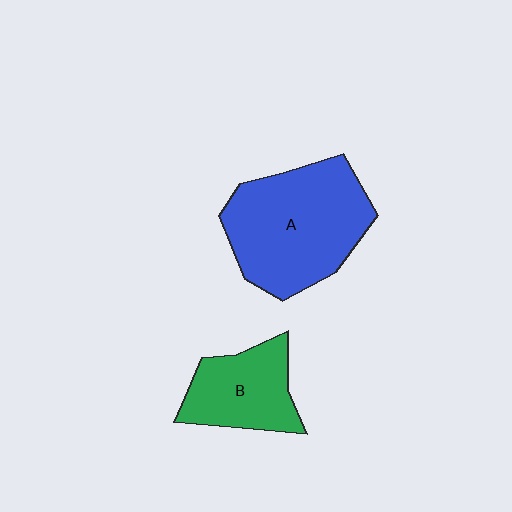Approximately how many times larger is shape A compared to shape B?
Approximately 1.8 times.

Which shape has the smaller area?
Shape B (green).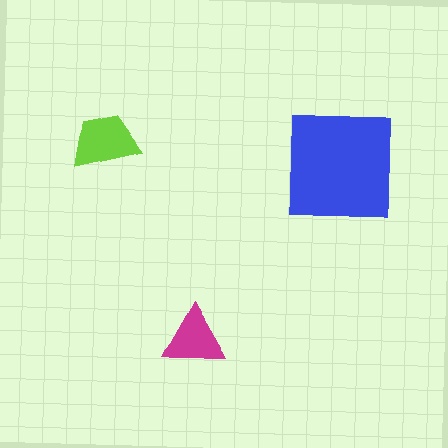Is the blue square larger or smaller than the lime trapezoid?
Larger.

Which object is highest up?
The lime trapezoid is topmost.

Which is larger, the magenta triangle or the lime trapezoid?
The lime trapezoid.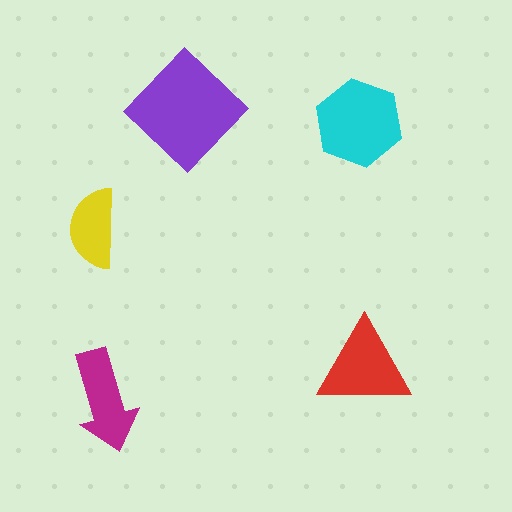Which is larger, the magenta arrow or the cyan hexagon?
The cyan hexagon.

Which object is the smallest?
The yellow semicircle.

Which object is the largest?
The purple diamond.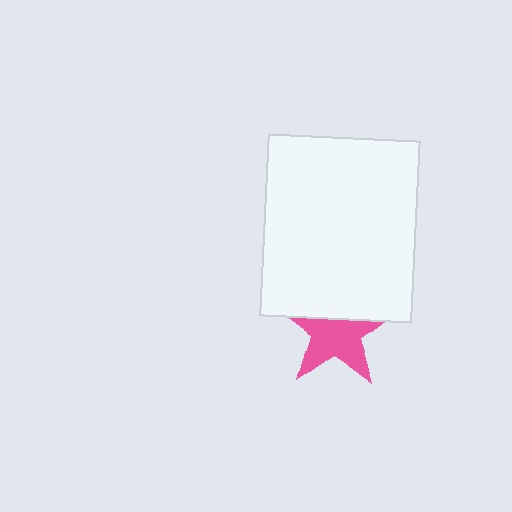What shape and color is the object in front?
The object in front is a white rectangle.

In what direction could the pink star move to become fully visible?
The pink star could move down. That would shift it out from behind the white rectangle entirely.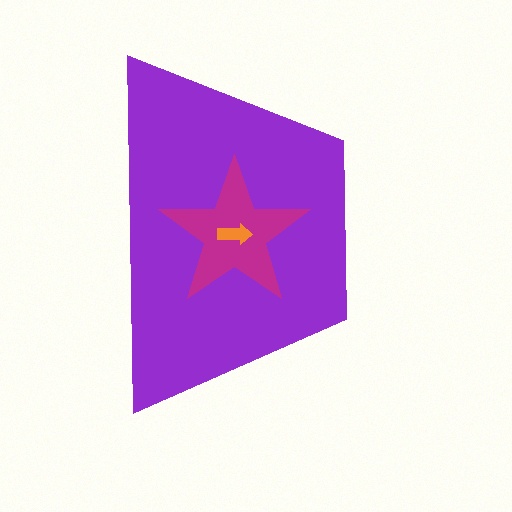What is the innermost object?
The orange arrow.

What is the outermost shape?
The purple trapezoid.